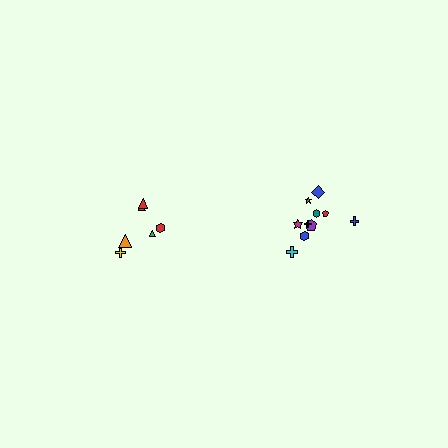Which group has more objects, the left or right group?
The right group.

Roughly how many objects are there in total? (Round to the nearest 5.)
Roughly 15 objects in total.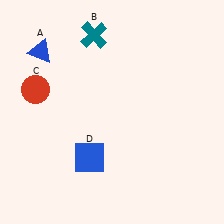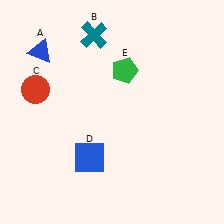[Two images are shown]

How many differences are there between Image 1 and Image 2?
There is 1 difference between the two images.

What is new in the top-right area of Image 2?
A green pentagon (E) was added in the top-right area of Image 2.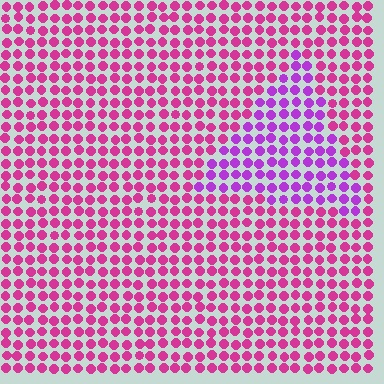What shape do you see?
I see a triangle.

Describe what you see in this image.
The image is filled with small magenta elements in a uniform arrangement. A triangle-shaped region is visible where the elements are tinted to a slightly different hue, forming a subtle color boundary.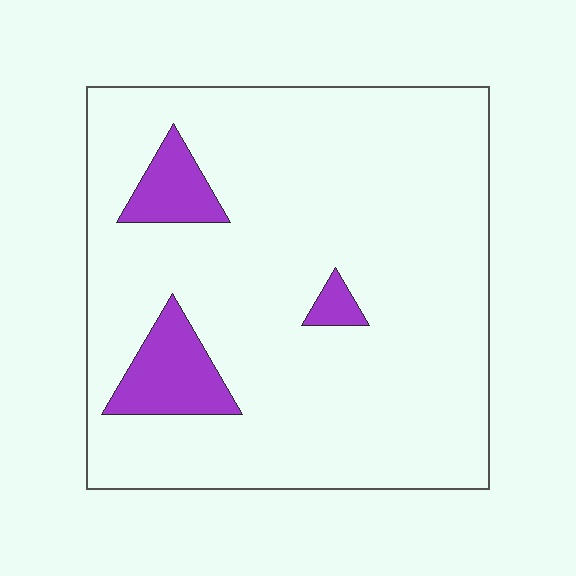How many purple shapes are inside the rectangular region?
3.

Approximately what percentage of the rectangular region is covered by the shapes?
Approximately 10%.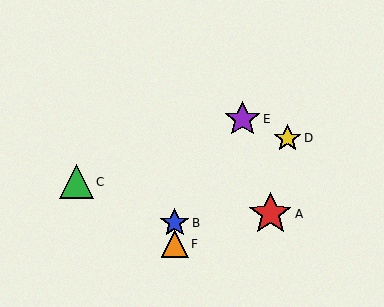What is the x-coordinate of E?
Object E is at x≈242.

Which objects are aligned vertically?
Objects B, F are aligned vertically.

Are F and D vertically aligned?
No, F is at x≈175 and D is at x≈288.